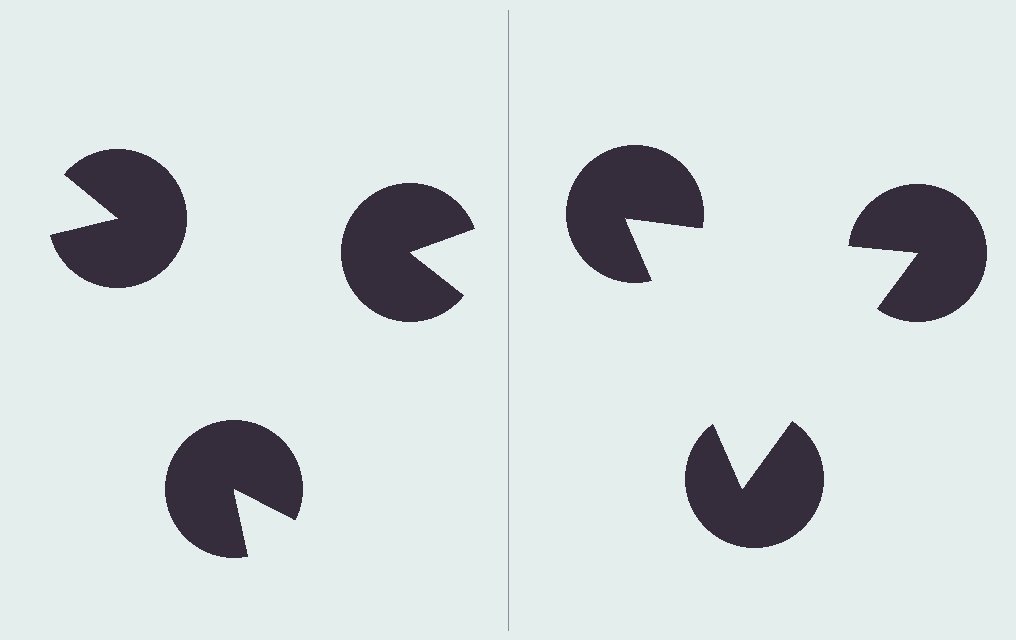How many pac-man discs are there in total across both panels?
6 — 3 on each side.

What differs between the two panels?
The pac-man discs are positioned identically on both sides; only the wedge orientations differ. On the right they align to a triangle; on the left they are misaligned.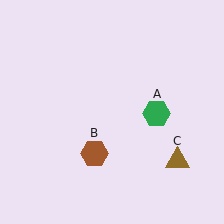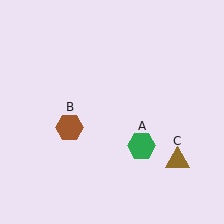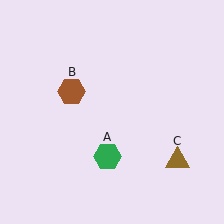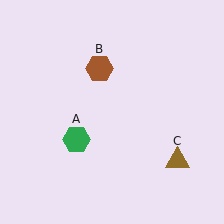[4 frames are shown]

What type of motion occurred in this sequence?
The green hexagon (object A), brown hexagon (object B) rotated clockwise around the center of the scene.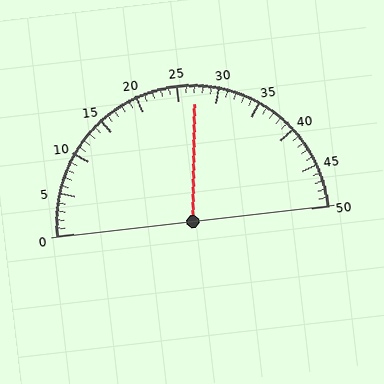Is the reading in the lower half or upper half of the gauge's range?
The reading is in the upper half of the range (0 to 50).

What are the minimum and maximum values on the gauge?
The gauge ranges from 0 to 50.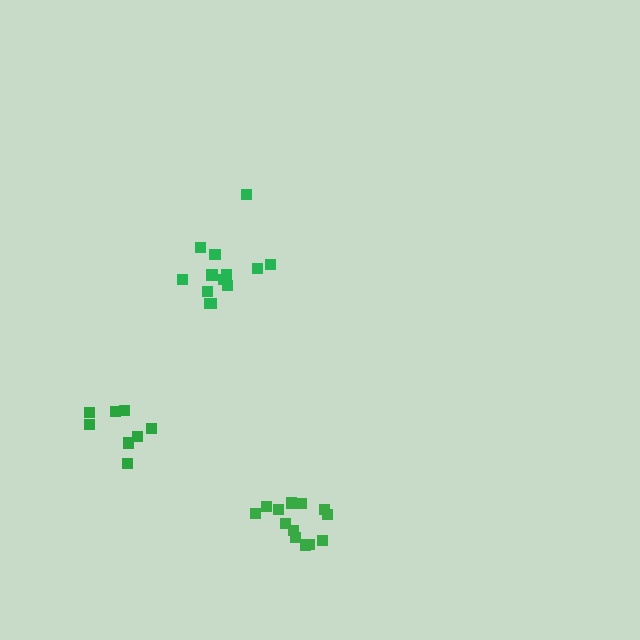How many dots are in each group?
Group 1: 13 dots, Group 2: 13 dots, Group 3: 8 dots (34 total).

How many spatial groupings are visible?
There are 3 spatial groupings.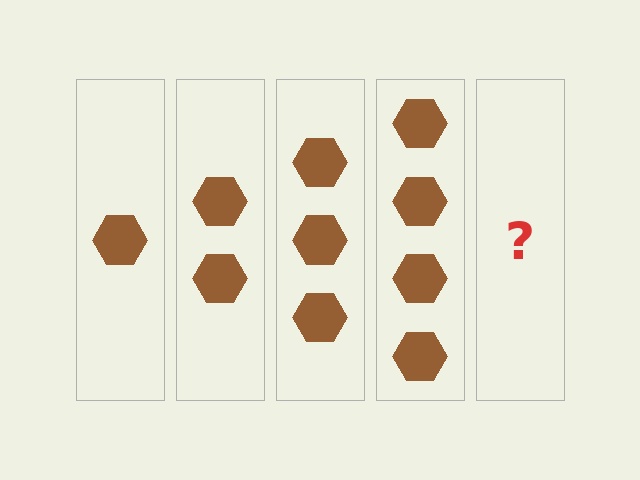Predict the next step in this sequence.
The next step is 5 hexagons.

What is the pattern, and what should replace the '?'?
The pattern is that each step adds one more hexagon. The '?' should be 5 hexagons.